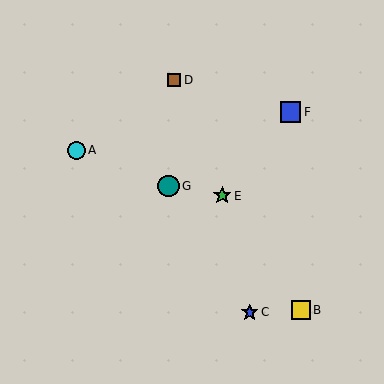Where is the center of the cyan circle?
The center of the cyan circle is at (76, 150).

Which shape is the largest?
The teal circle (labeled G) is the largest.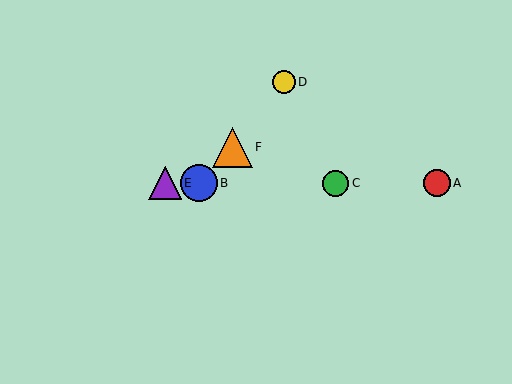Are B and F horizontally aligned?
No, B is at y≈183 and F is at y≈147.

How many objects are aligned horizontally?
4 objects (A, B, C, E) are aligned horizontally.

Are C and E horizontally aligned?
Yes, both are at y≈183.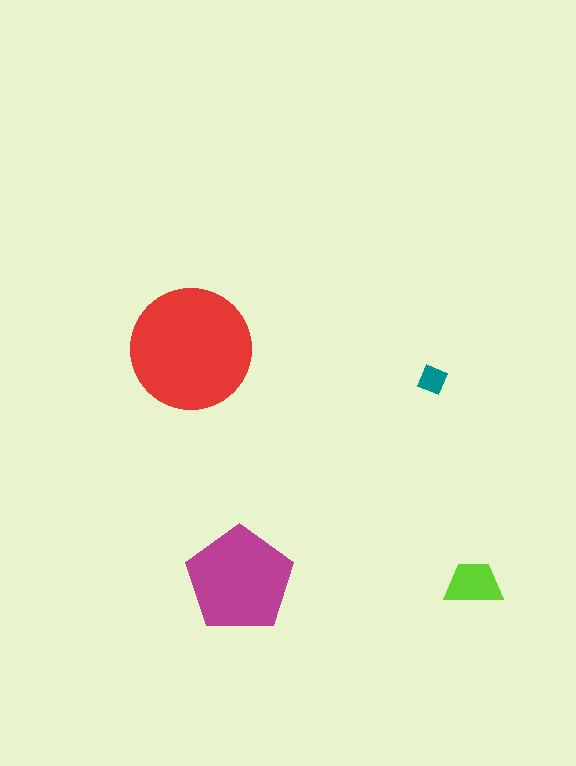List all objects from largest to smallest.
The red circle, the magenta pentagon, the lime trapezoid, the teal diamond.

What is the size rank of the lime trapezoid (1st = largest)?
3rd.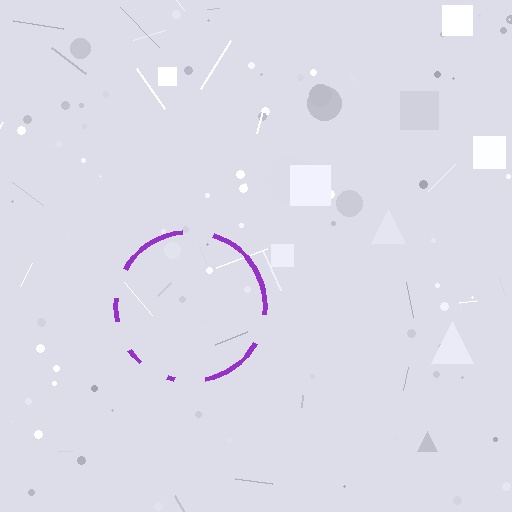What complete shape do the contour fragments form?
The contour fragments form a circle.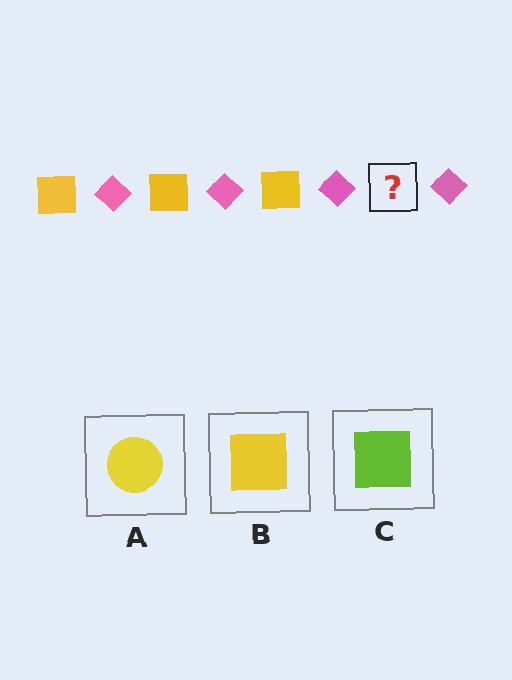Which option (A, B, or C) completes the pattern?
B.